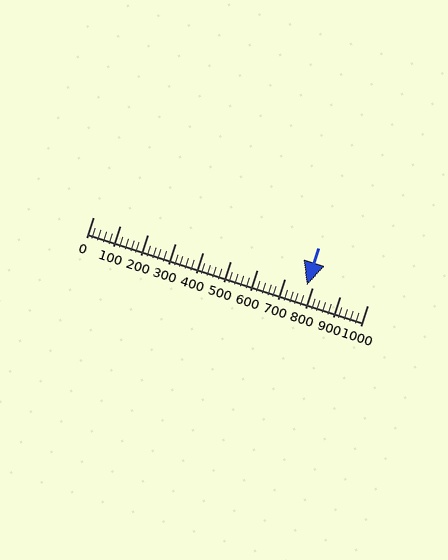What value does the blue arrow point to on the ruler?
The blue arrow points to approximately 780.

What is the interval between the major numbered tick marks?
The major tick marks are spaced 100 units apart.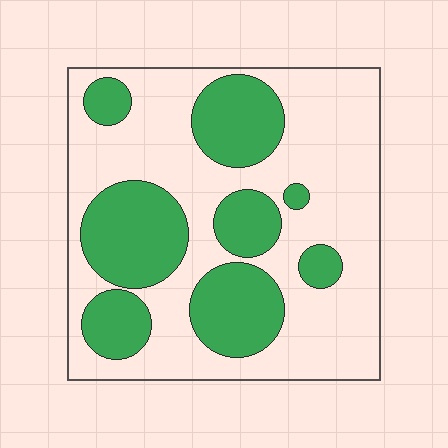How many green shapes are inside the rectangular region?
8.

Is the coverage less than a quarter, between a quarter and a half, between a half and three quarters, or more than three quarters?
Between a quarter and a half.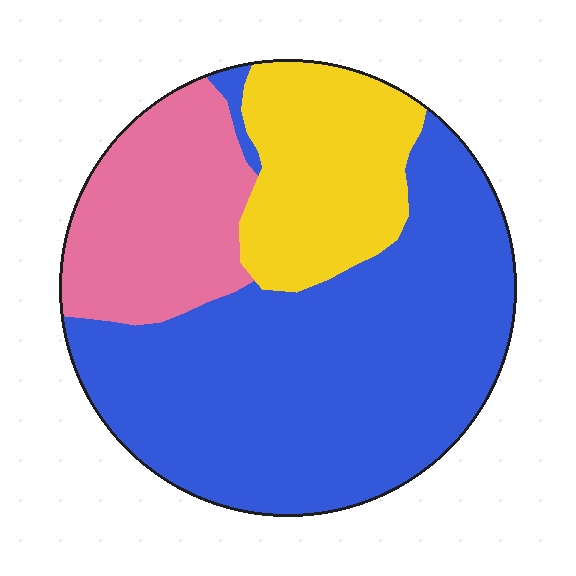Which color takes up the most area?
Blue, at roughly 60%.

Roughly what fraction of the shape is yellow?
Yellow takes up less than a quarter of the shape.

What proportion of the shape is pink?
Pink covers roughly 20% of the shape.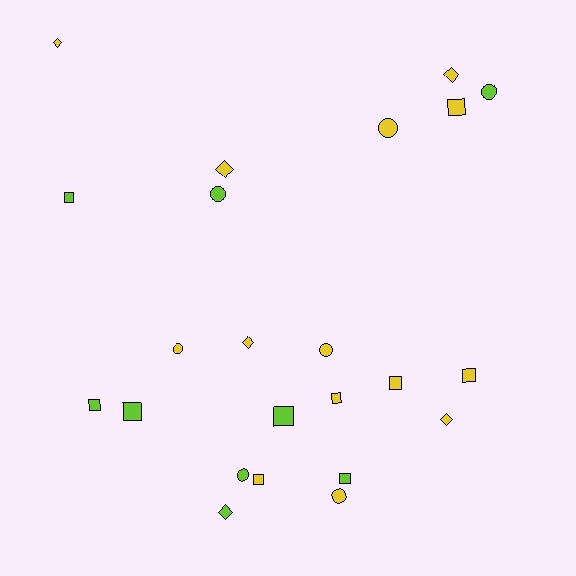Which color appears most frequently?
Yellow, with 14 objects.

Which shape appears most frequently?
Square, with 10 objects.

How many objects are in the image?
There are 23 objects.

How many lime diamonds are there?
There is 1 lime diamond.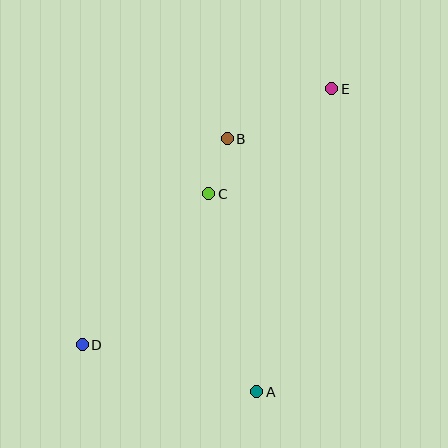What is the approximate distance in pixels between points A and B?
The distance between A and B is approximately 254 pixels.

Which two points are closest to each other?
Points B and C are closest to each other.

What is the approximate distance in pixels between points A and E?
The distance between A and E is approximately 312 pixels.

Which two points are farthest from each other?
Points D and E are farthest from each other.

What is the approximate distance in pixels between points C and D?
The distance between C and D is approximately 197 pixels.